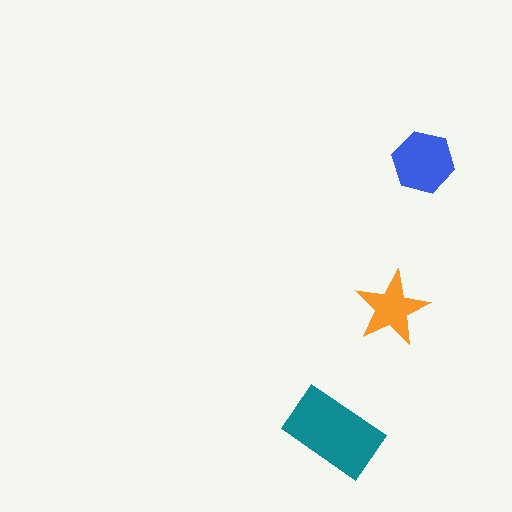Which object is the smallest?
The orange star.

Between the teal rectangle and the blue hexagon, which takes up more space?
The teal rectangle.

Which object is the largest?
The teal rectangle.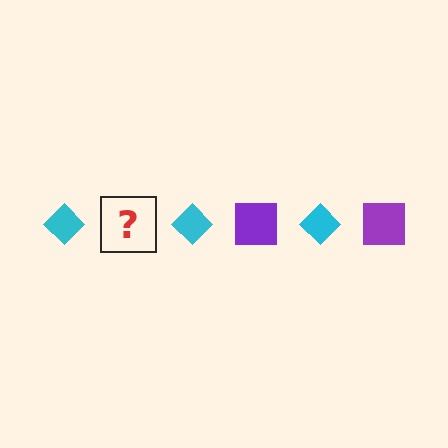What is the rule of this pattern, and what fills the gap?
The rule is that the pattern alternates between cyan diamond and purple square. The gap should be filled with a purple square.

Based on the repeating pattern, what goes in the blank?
The blank should be a purple square.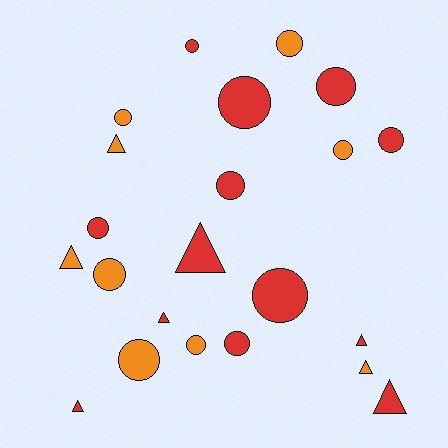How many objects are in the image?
There are 22 objects.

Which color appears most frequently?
Red, with 13 objects.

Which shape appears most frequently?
Circle, with 14 objects.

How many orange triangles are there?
There are 3 orange triangles.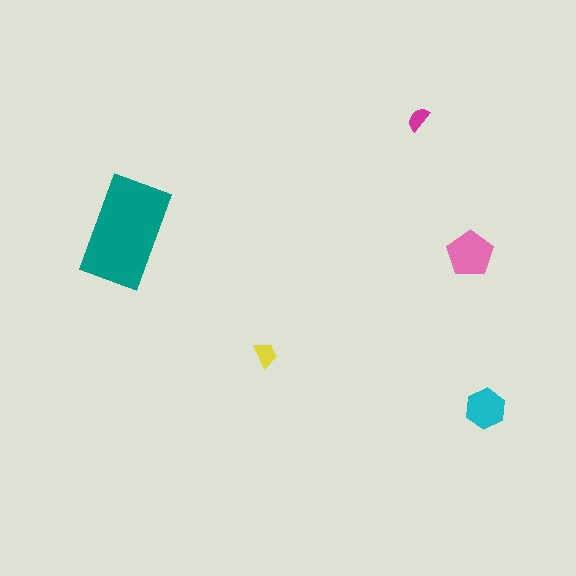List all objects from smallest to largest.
The magenta semicircle, the yellow trapezoid, the cyan hexagon, the pink pentagon, the teal rectangle.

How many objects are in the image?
There are 5 objects in the image.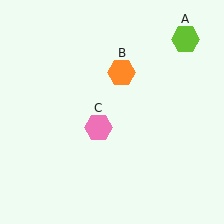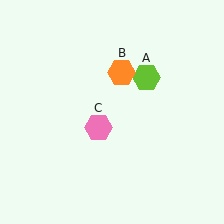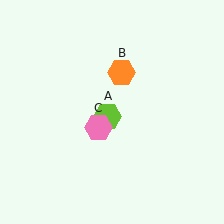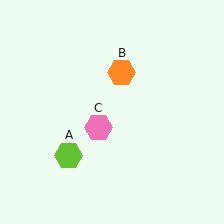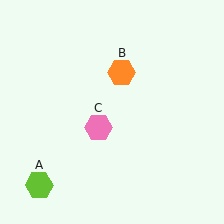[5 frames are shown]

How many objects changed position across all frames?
1 object changed position: lime hexagon (object A).